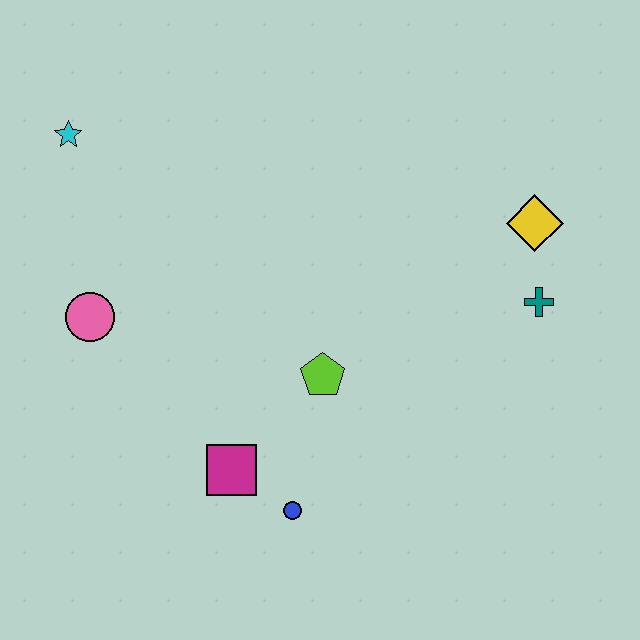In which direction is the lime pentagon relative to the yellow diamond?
The lime pentagon is to the left of the yellow diamond.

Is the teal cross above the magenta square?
Yes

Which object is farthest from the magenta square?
The yellow diamond is farthest from the magenta square.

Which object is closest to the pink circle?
The cyan star is closest to the pink circle.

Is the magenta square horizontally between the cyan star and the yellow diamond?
Yes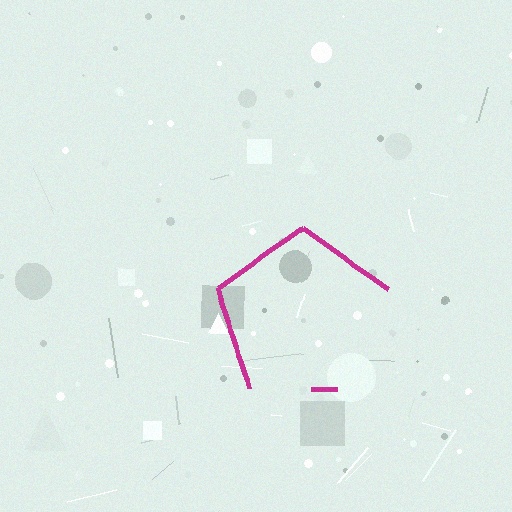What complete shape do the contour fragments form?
The contour fragments form a pentagon.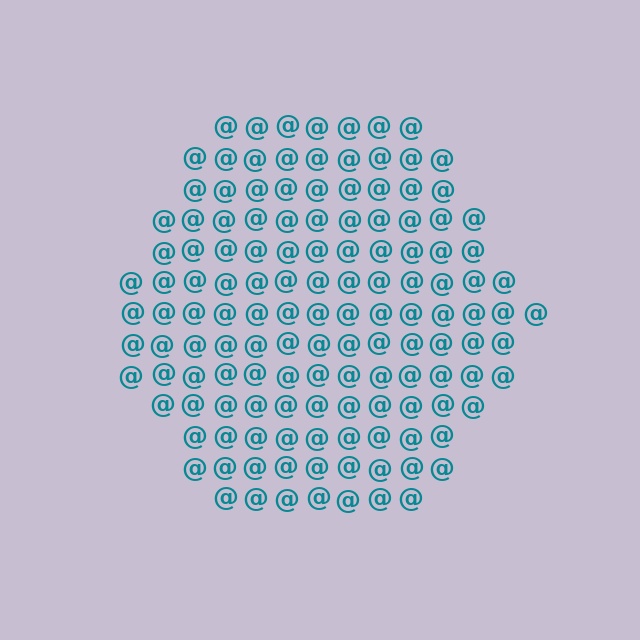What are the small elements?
The small elements are at signs.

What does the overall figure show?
The overall figure shows a hexagon.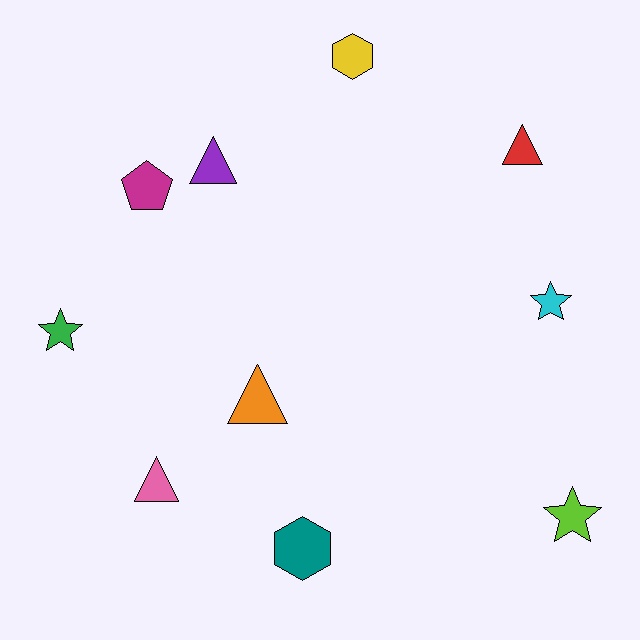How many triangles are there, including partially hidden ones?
There are 4 triangles.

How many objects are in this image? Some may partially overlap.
There are 10 objects.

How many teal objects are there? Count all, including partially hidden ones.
There is 1 teal object.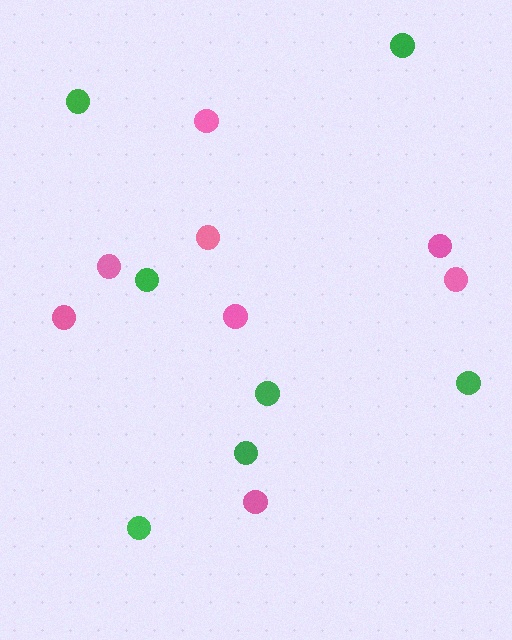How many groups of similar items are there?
There are 2 groups: one group of green circles (7) and one group of pink circles (8).